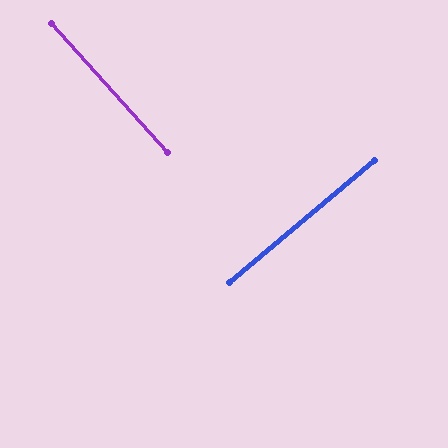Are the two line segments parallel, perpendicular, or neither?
Perpendicular — they meet at approximately 88°.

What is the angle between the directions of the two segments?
Approximately 88 degrees.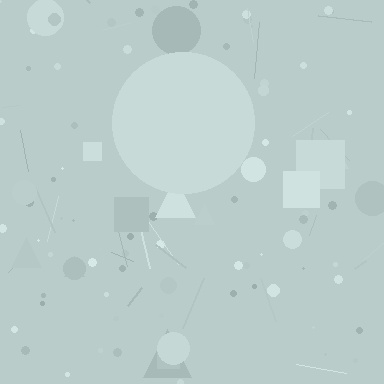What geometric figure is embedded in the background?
A circle is embedded in the background.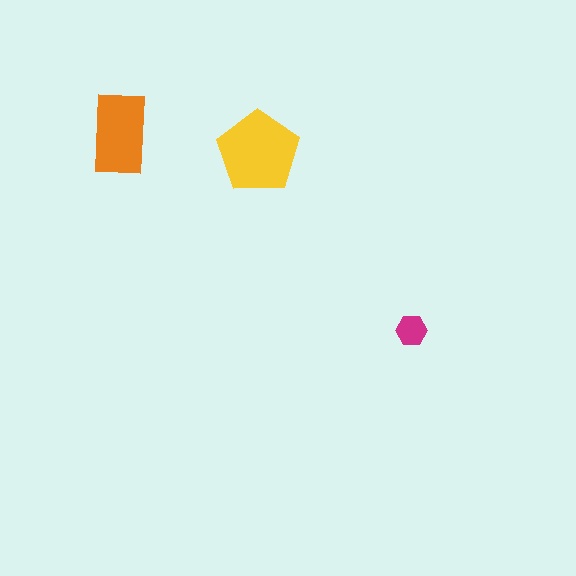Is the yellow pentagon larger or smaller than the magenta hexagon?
Larger.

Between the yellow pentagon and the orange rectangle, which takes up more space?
The yellow pentagon.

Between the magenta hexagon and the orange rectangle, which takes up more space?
The orange rectangle.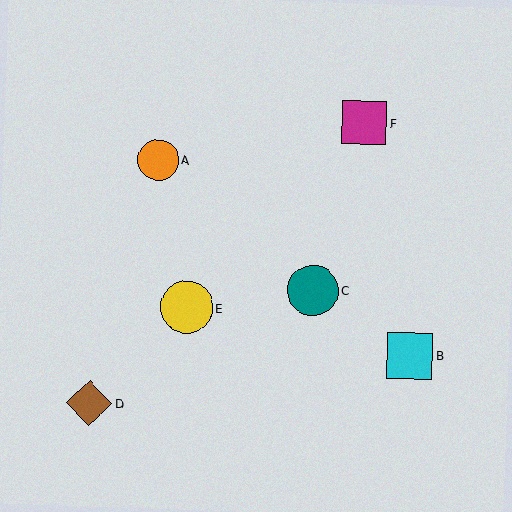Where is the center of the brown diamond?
The center of the brown diamond is at (89, 403).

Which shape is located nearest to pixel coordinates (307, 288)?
The teal circle (labeled C) at (313, 290) is nearest to that location.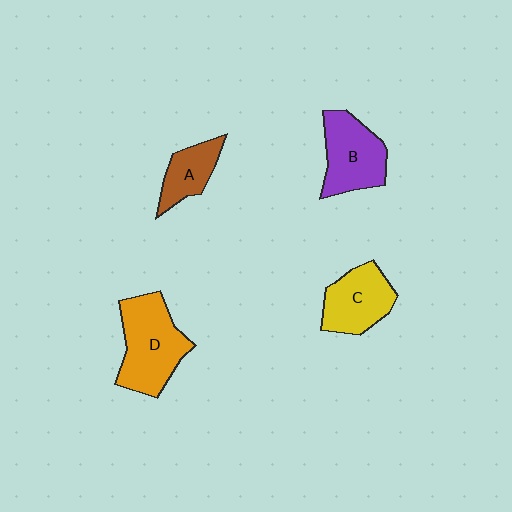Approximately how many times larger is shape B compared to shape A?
Approximately 1.6 times.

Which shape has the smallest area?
Shape A (brown).